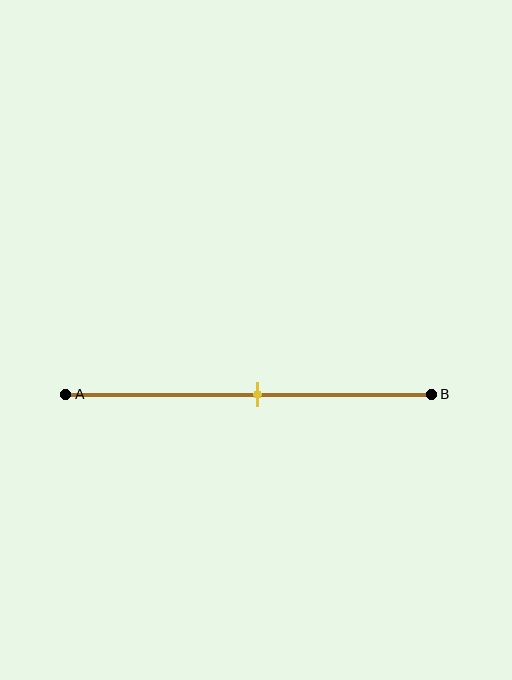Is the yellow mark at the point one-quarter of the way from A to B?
No, the mark is at about 50% from A, not at the 25% one-quarter point.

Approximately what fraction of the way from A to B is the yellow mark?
The yellow mark is approximately 50% of the way from A to B.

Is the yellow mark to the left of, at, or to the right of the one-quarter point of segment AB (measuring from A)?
The yellow mark is to the right of the one-quarter point of segment AB.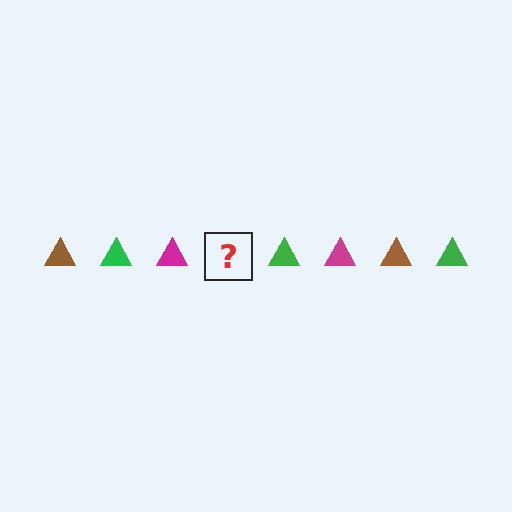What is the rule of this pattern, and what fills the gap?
The rule is that the pattern cycles through brown, green, magenta triangles. The gap should be filled with a brown triangle.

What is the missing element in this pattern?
The missing element is a brown triangle.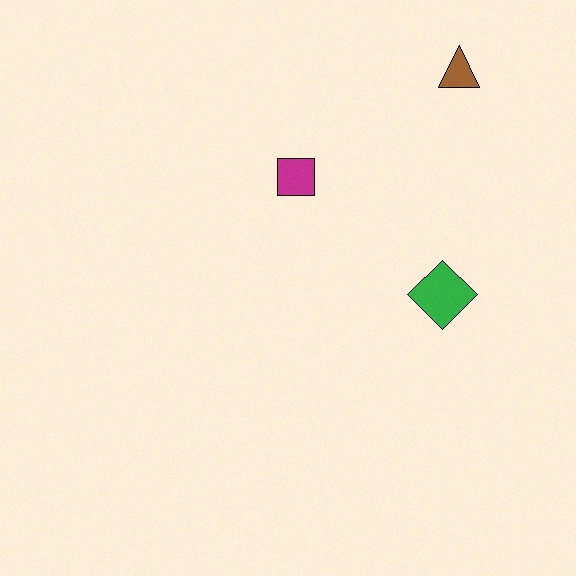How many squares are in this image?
There is 1 square.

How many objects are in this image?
There are 3 objects.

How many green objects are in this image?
There is 1 green object.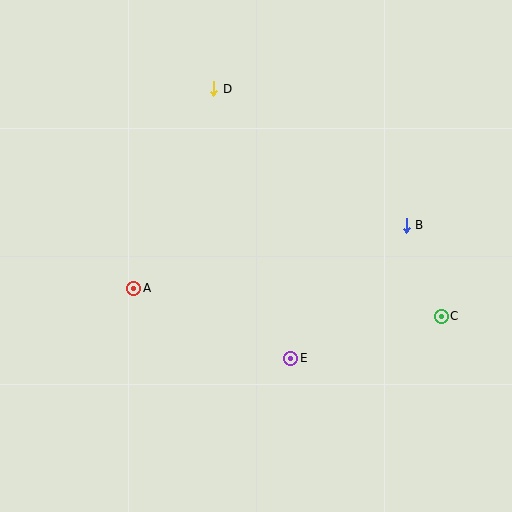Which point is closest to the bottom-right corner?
Point C is closest to the bottom-right corner.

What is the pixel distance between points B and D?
The distance between B and D is 236 pixels.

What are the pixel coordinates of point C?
Point C is at (441, 316).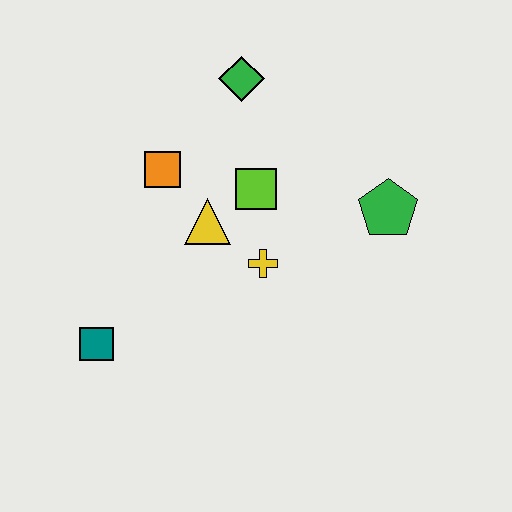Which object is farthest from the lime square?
The teal square is farthest from the lime square.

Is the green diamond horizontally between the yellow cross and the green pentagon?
No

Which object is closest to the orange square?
The yellow triangle is closest to the orange square.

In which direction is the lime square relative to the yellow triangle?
The lime square is to the right of the yellow triangle.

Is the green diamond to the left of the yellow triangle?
No